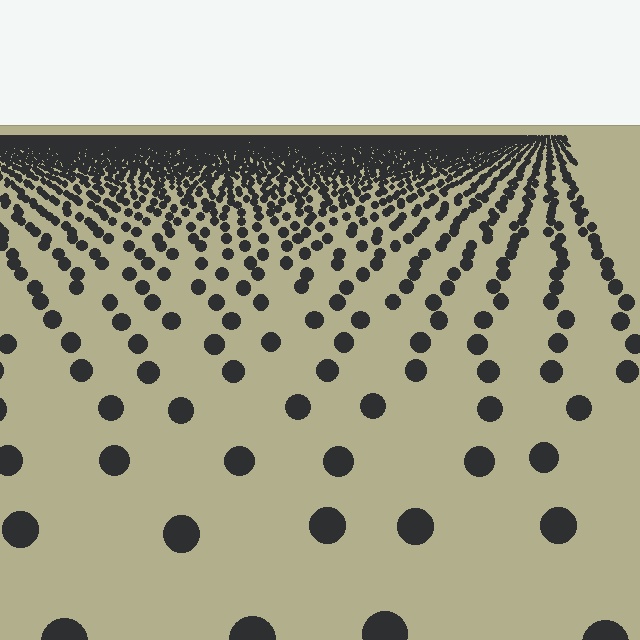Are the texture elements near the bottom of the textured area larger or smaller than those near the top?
Larger. Near the bottom, elements are closer to the viewer and appear at a bigger on-screen size.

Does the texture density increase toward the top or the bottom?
Density increases toward the top.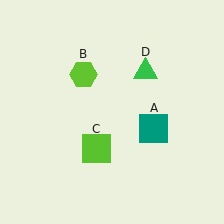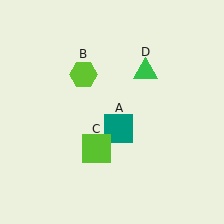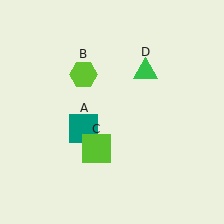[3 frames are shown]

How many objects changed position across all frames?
1 object changed position: teal square (object A).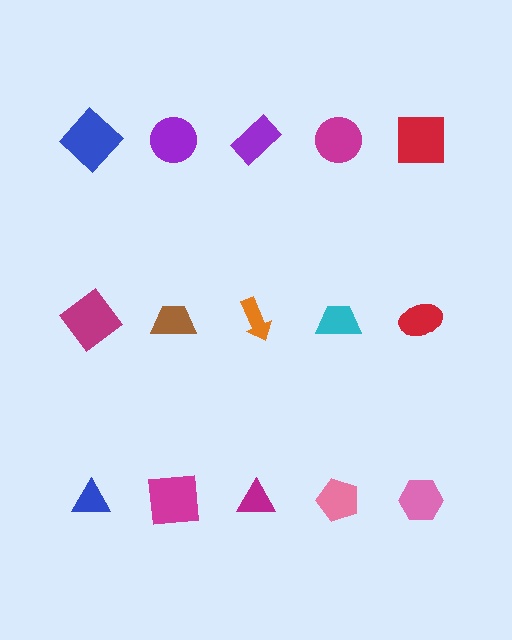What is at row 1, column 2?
A purple circle.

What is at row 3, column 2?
A magenta square.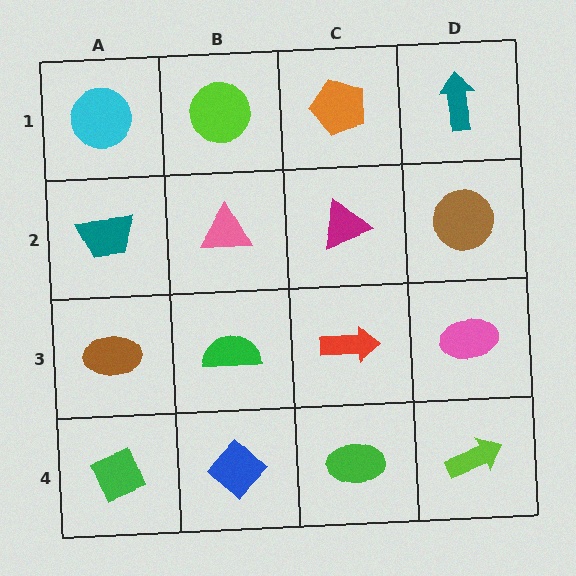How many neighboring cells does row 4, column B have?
3.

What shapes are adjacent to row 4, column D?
A pink ellipse (row 3, column D), a green ellipse (row 4, column C).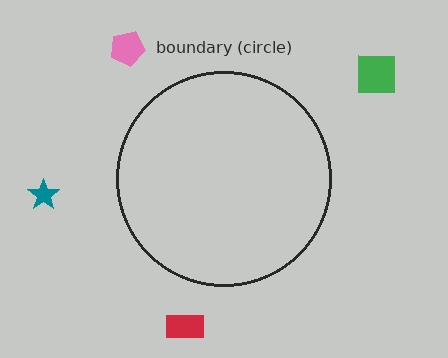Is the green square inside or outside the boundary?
Outside.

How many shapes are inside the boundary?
0 inside, 4 outside.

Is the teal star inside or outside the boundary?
Outside.